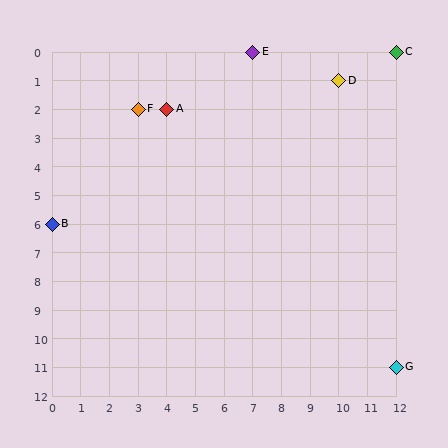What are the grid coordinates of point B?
Point B is at grid coordinates (0, 6).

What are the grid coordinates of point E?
Point E is at grid coordinates (7, 0).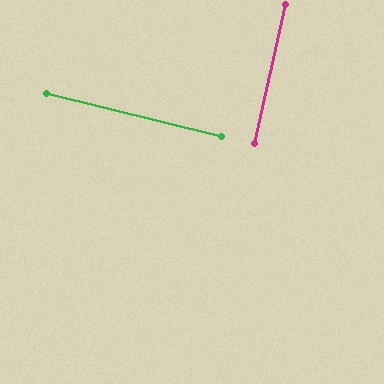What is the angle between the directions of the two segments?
Approximately 89 degrees.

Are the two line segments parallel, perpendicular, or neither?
Perpendicular — they meet at approximately 89°.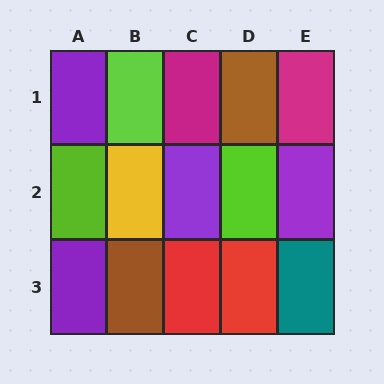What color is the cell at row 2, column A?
Lime.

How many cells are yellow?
1 cell is yellow.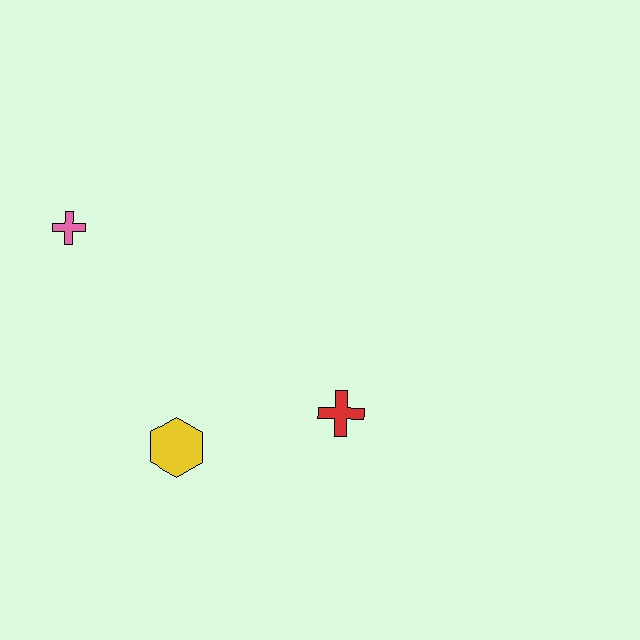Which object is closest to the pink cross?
The yellow hexagon is closest to the pink cross.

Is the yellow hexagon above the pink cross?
No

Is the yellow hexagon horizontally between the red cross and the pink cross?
Yes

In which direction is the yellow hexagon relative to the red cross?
The yellow hexagon is to the left of the red cross.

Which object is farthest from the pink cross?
The red cross is farthest from the pink cross.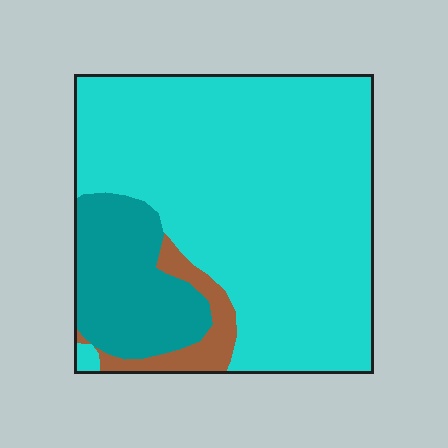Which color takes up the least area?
Brown, at roughly 5%.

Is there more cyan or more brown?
Cyan.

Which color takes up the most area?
Cyan, at roughly 75%.